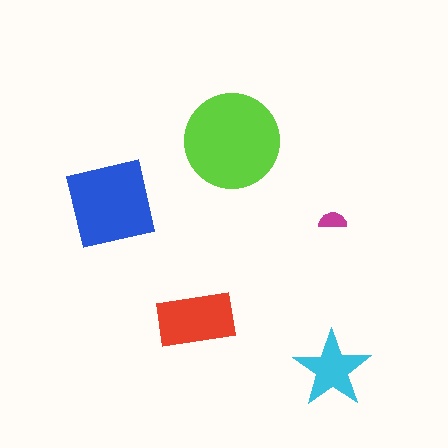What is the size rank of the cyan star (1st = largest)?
4th.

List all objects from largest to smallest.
The lime circle, the blue square, the red rectangle, the cyan star, the magenta semicircle.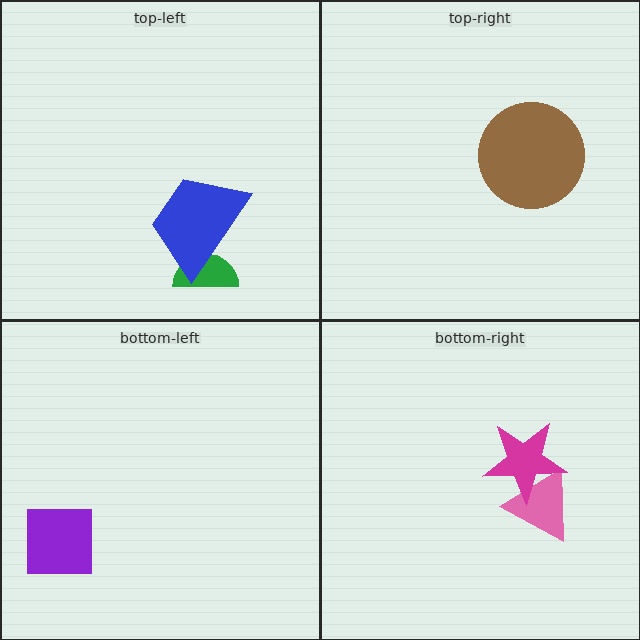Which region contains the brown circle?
The top-right region.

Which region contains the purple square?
The bottom-left region.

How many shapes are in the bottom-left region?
1.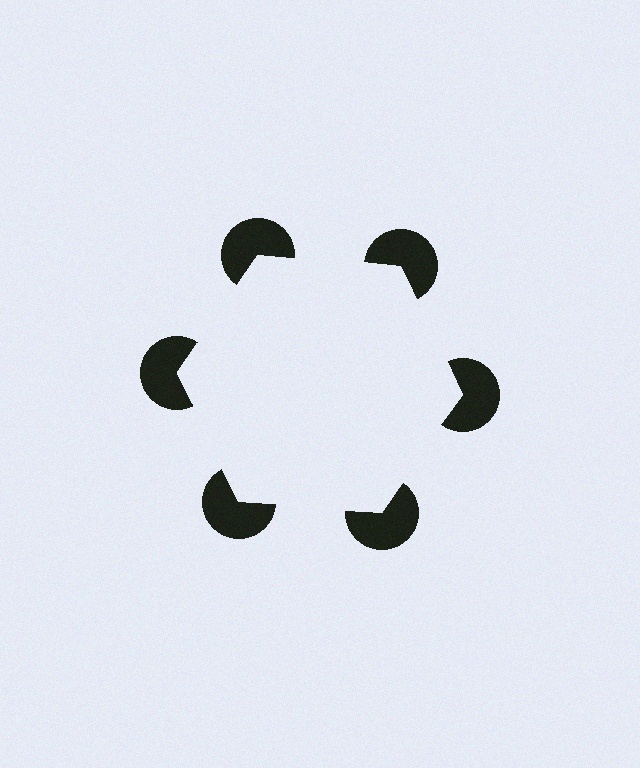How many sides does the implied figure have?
6 sides.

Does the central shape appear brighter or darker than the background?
It typically appears slightly brighter than the background, even though no actual brightness change is drawn.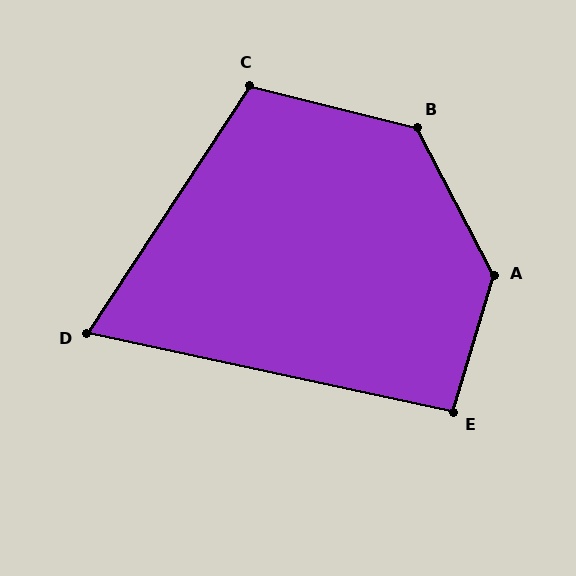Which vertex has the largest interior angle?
A, at approximately 136 degrees.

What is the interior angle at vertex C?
Approximately 109 degrees (obtuse).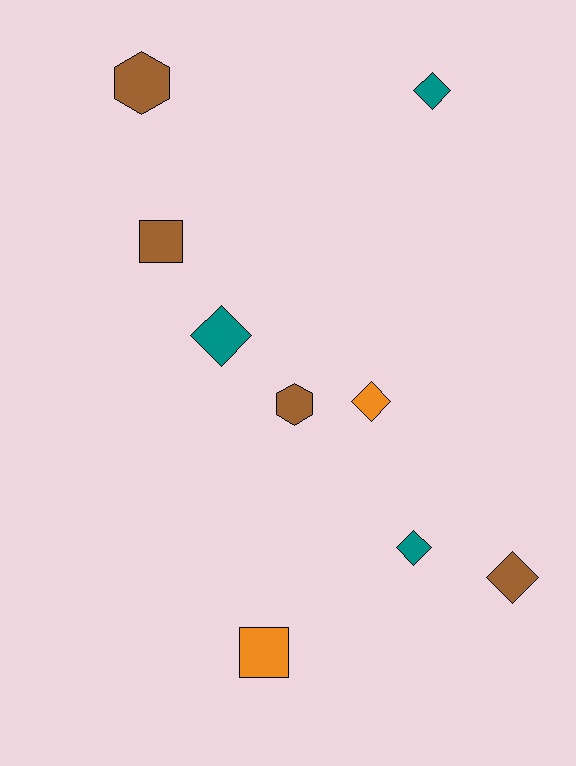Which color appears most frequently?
Brown, with 4 objects.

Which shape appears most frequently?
Diamond, with 5 objects.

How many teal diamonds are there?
There are 3 teal diamonds.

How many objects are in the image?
There are 9 objects.